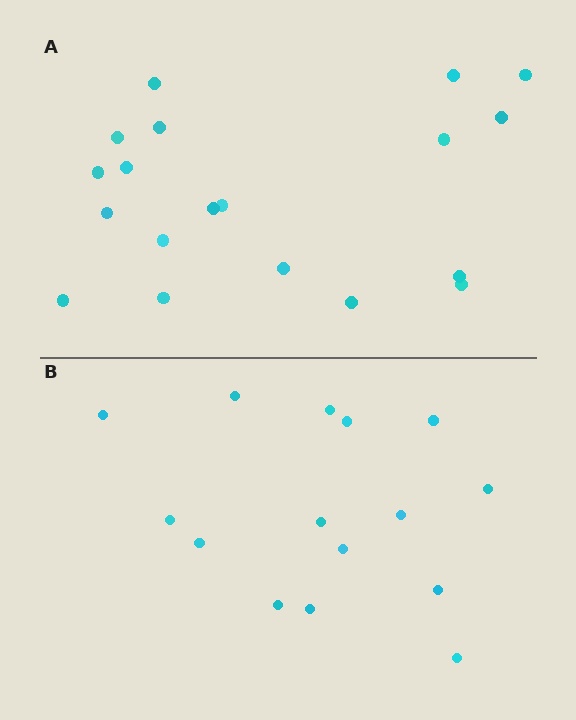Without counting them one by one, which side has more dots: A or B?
Region A (the top region) has more dots.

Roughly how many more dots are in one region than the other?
Region A has about 4 more dots than region B.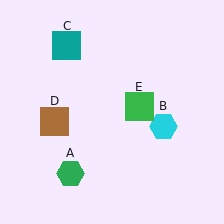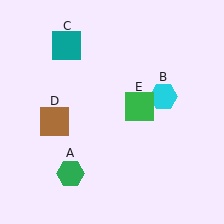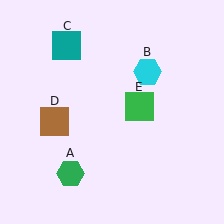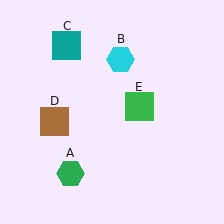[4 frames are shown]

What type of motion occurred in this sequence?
The cyan hexagon (object B) rotated counterclockwise around the center of the scene.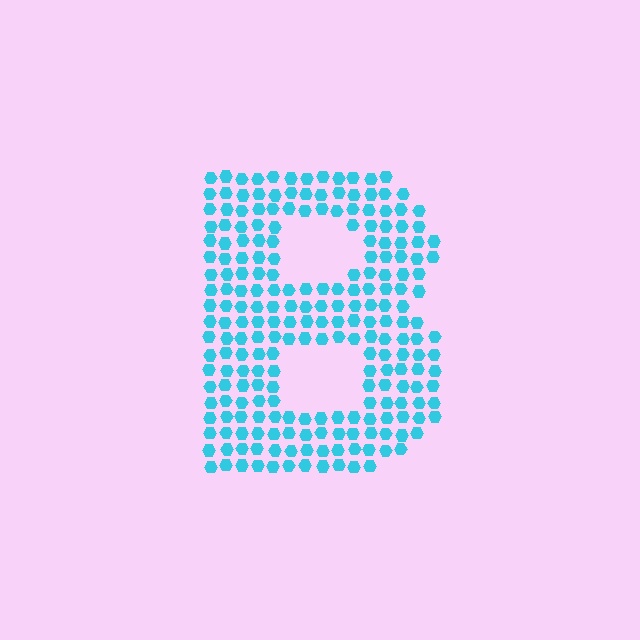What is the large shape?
The large shape is the letter B.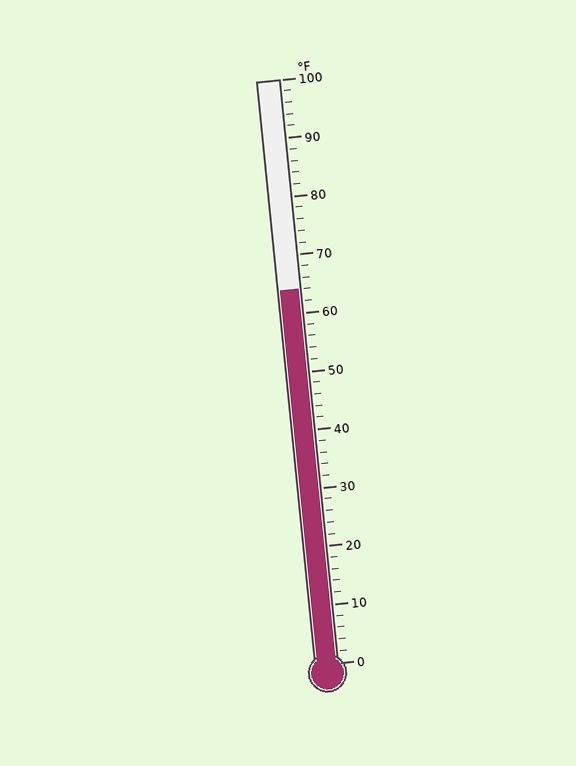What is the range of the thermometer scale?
The thermometer scale ranges from 0°F to 100°F.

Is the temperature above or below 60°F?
The temperature is above 60°F.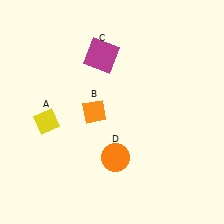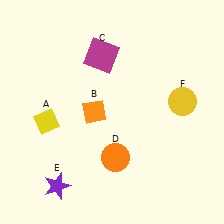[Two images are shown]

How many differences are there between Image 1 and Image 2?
There are 2 differences between the two images.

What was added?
A purple star (E), a yellow circle (F) were added in Image 2.